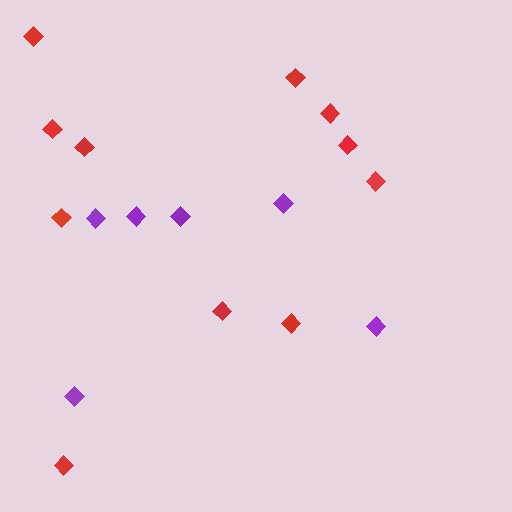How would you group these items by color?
There are 2 groups: one group of red diamonds (11) and one group of purple diamonds (6).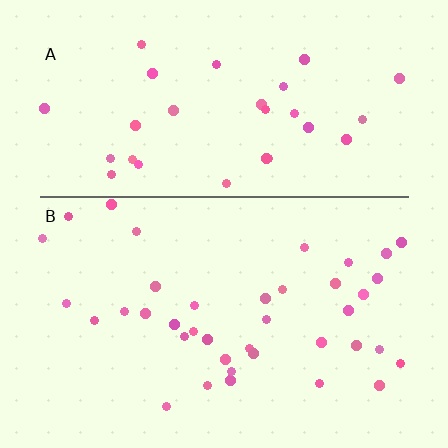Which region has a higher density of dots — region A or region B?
B (the bottom).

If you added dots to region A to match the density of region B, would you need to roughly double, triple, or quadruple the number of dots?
Approximately double.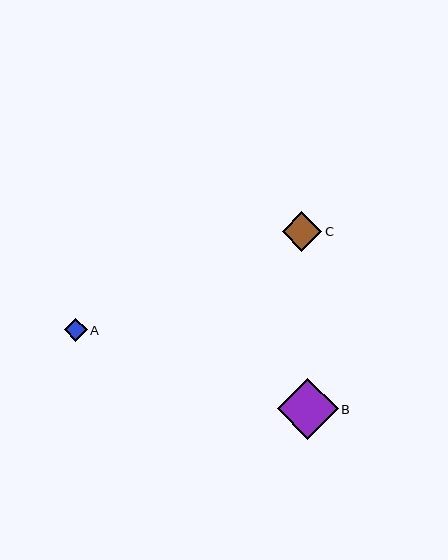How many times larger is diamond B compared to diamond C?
Diamond B is approximately 1.5 times the size of diamond C.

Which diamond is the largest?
Diamond B is the largest with a size of approximately 61 pixels.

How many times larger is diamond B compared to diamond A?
Diamond B is approximately 2.6 times the size of diamond A.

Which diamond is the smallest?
Diamond A is the smallest with a size of approximately 23 pixels.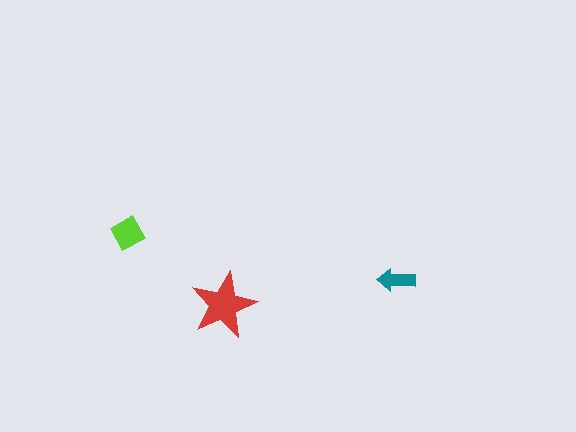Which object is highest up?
The lime diamond is topmost.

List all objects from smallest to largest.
The teal arrow, the lime diamond, the red star.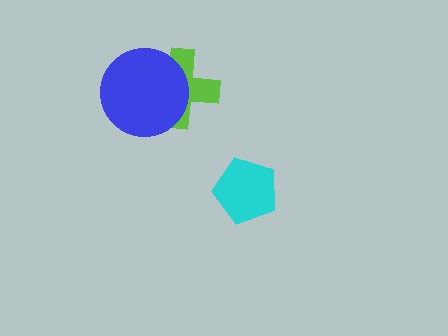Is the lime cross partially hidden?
Yes, it is partially covered by another shape.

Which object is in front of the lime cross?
The blue circle is in front of the lime cross.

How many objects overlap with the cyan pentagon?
0 objects overlap with the cyan pentagon.